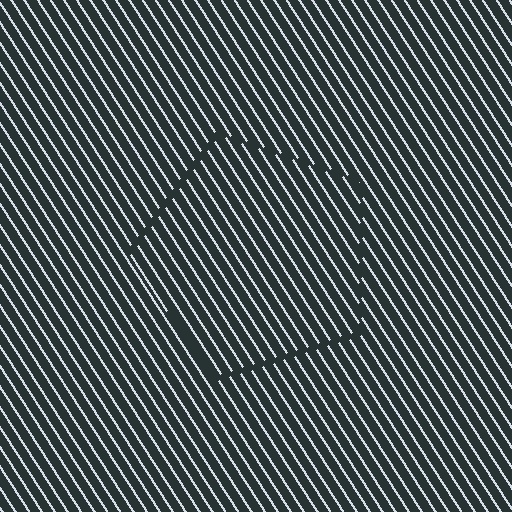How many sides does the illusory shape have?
5 sides — the line-ends trace a pentagon.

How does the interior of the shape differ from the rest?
The interior of the shape contains the same grating, shifted by half a period — the contour is defined by the phase discontinuity where line-ends from the inner and outer gratings abut.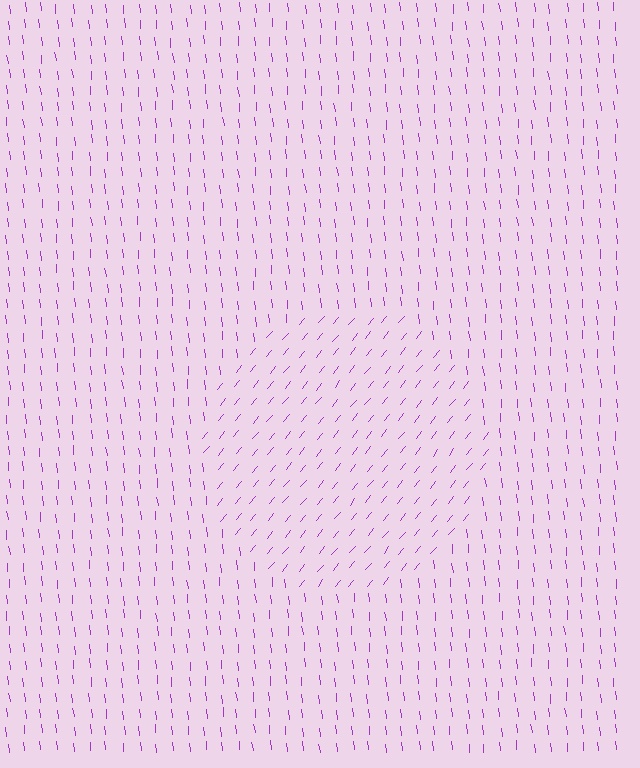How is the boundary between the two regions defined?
The boundary is defined purely by a change in line orientation (approximately 45 degrees difference). All lines are the same color and thickness.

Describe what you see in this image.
The image is filled with small purple line segments. A circle region in the image has lines oriented differently from the surrounding lines, creating a visible texture boundary.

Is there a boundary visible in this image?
Yes, there is a texture boundary formed by a change in line orientation.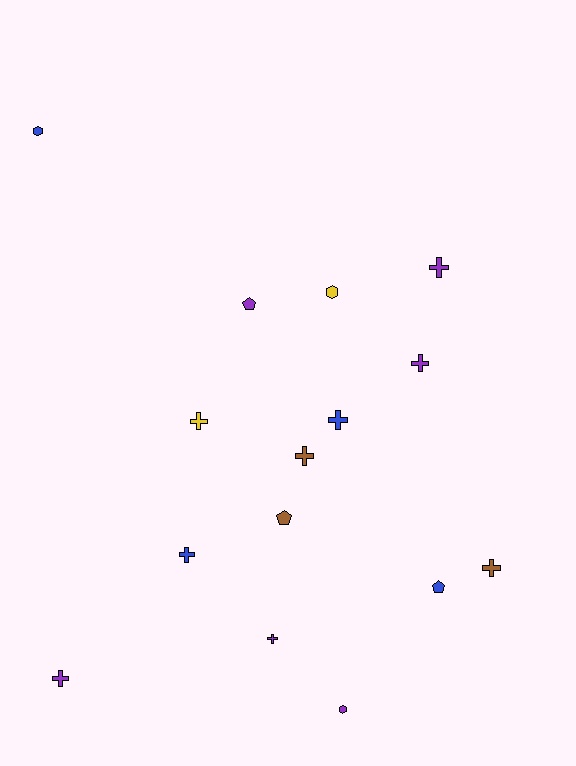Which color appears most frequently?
Purple, with 6 objects.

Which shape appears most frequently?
Cross, with 9 objects.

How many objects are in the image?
There are 15 objects.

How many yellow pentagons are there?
There are no yellow pentagons.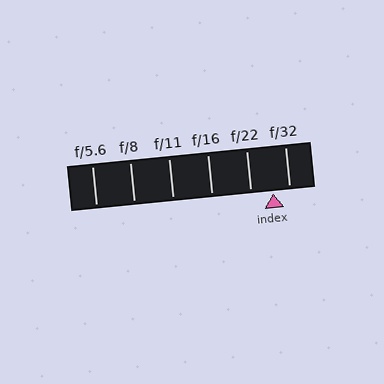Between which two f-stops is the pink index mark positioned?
The index mark is between f/22 and f/32.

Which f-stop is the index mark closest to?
The index mark is closest to f/32.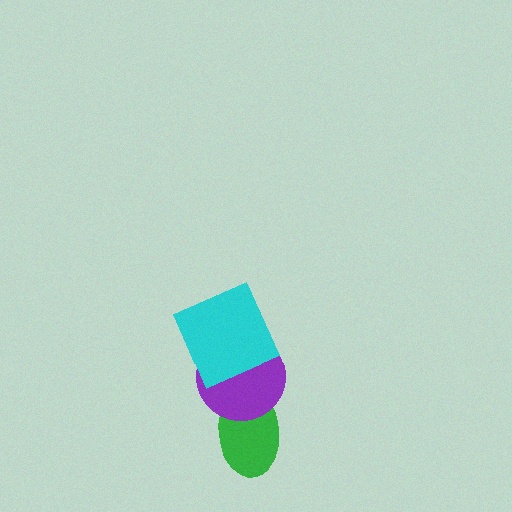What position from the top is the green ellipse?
The green ellipse is 3rd from the top.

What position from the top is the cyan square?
The cyan square is 1st from the top.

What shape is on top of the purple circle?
The cyan square is on top of the purple circle.